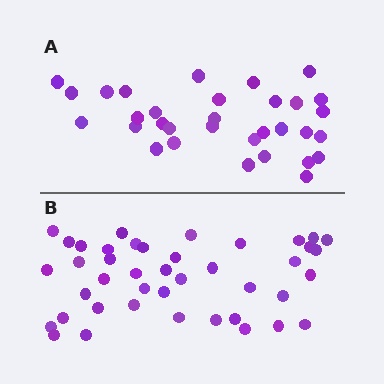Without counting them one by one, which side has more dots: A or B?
Region B (the bottom region) has more dots.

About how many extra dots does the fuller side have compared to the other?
Region B has roughly 10 or so more dots than region A.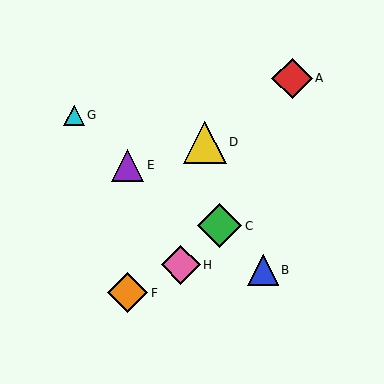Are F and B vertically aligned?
No, F is at x≈128 and B is at x≈263.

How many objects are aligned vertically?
2 objects (E, F) are aligned vertically.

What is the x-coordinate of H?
Object H is at x≈181.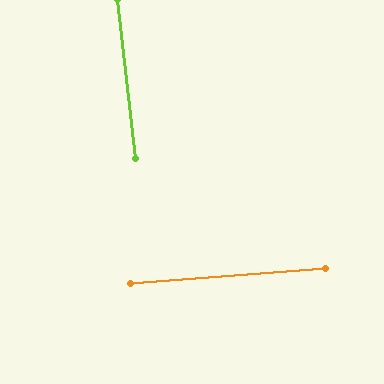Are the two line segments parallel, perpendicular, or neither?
Perpendicular — they meet at approximately 88°.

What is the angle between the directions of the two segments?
Approximately 88 degrees.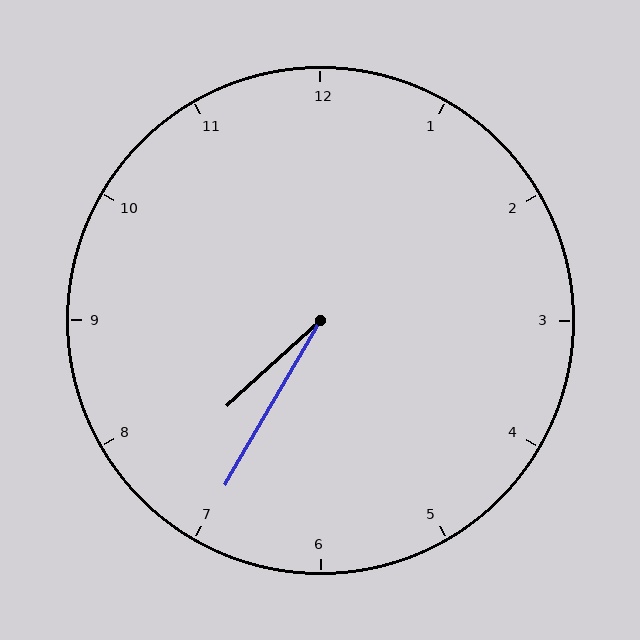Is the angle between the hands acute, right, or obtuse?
It is acute.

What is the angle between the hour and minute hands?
Approximately 18 degrees.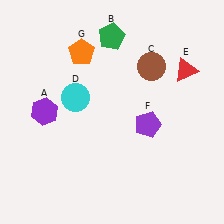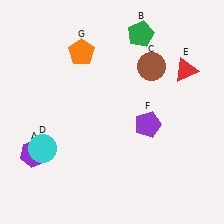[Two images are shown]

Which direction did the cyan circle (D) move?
The cyan circle (D) moved down.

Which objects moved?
The objects that moved are: the purple hexagon (A), the green pentagon (B), the cyan circle (D).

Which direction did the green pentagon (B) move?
The green pentagon (B) moved right.